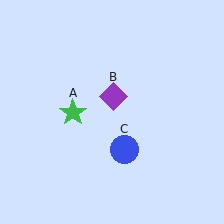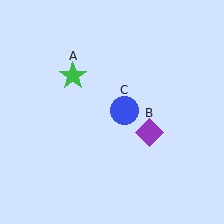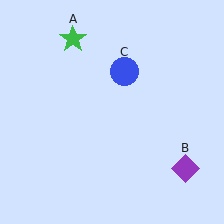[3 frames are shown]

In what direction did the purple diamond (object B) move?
The purple diamond (object B) moved down and to the right.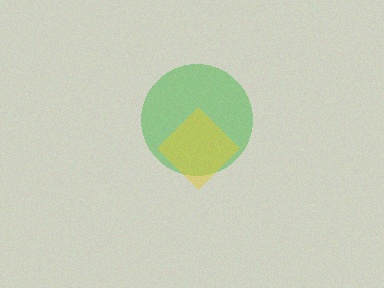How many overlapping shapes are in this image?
There are 2 overlapping shapes in the image.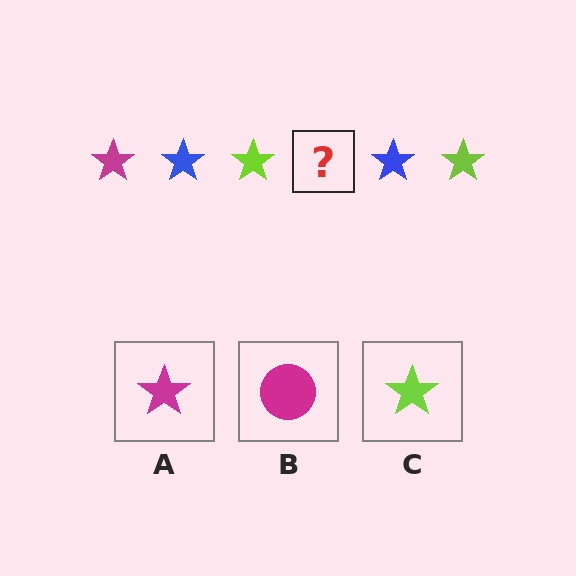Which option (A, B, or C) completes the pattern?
A.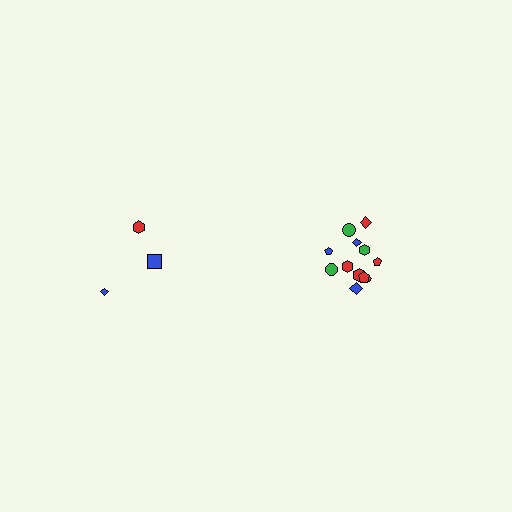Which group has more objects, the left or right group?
The right group.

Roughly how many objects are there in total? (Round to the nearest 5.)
Roughly 15 objects in total.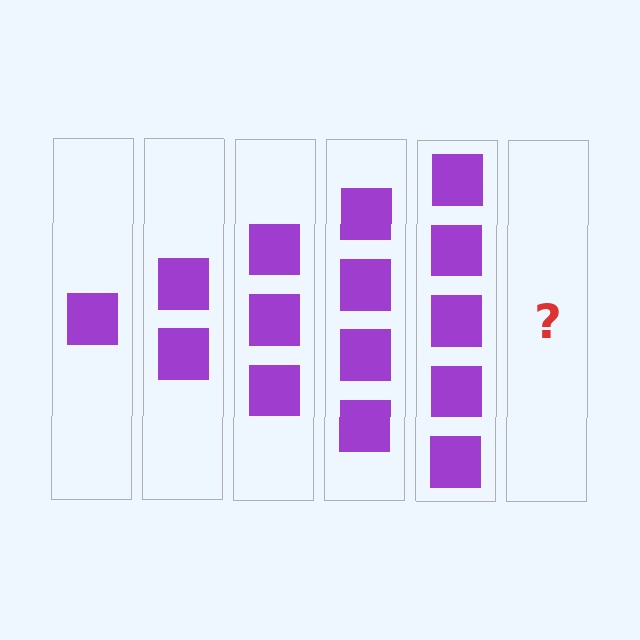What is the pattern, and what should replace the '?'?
The pattern is that each step adds one more square. The '?' should be 6 squares.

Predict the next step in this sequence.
The next step is 6 squares.